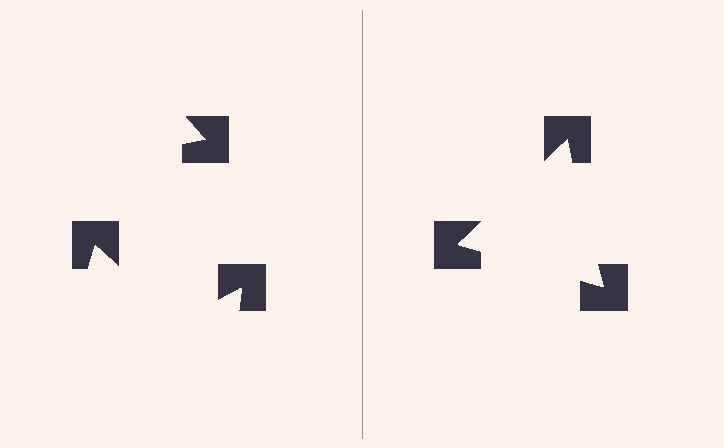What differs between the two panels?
The notched squares are positioned identically on both sides; only the wedge orientations differ. On the right they align to a triangle; on the left they are misaligned.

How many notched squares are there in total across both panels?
6 — 3 on each side.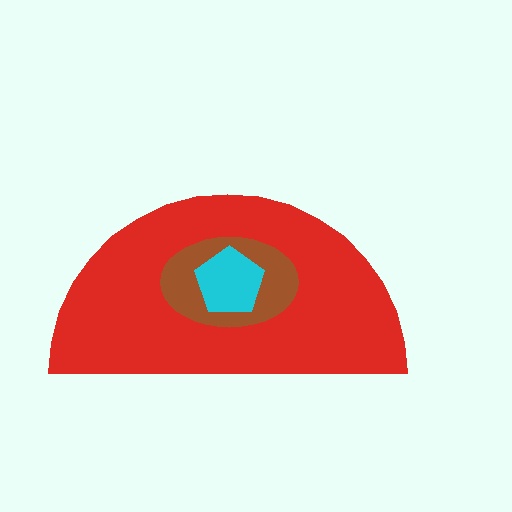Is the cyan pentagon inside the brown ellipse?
Yes.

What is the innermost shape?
The cyan pentagon.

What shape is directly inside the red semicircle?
The brown ellipse.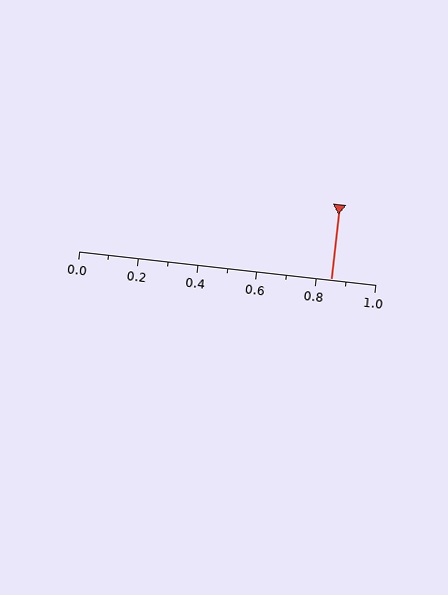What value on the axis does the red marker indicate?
The marker indicates approximately 0.85.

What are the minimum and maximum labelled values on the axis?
The axis runs from 0.0 to 1.0.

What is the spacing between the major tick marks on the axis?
The major ticks are spaced 0.2 apart.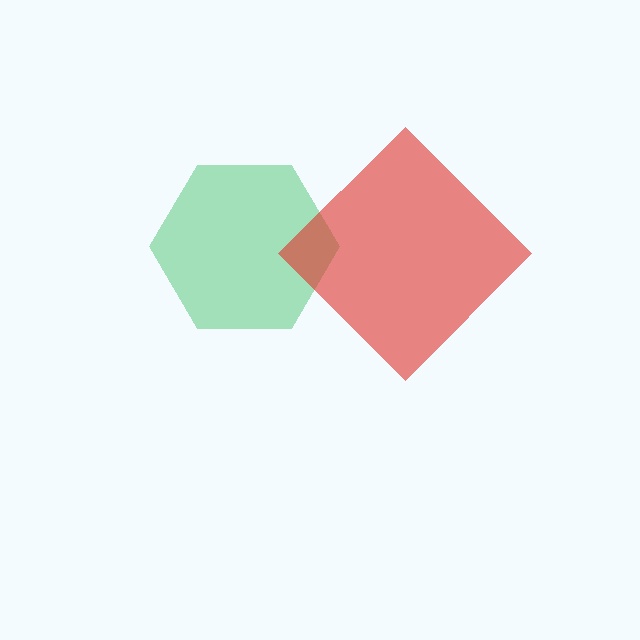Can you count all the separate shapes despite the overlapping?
Yes, there are 2 separate shapes.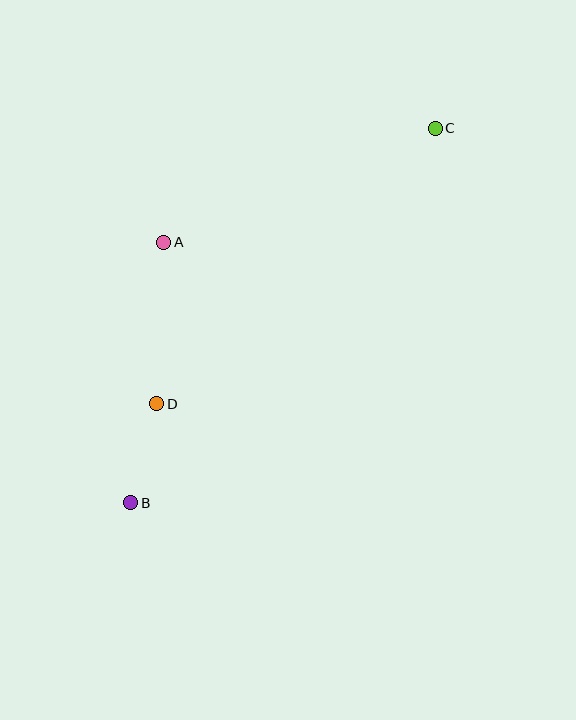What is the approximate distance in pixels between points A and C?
The distance between A and C is approximately 294 pixels.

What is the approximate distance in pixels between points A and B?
The distance between A and B is approximately 262 pixels.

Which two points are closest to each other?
Points B and D are closest to each other.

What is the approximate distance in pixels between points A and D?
The distance between A and D is approximately 162 pixels.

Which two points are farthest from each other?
Points B and C are farthest from each other.